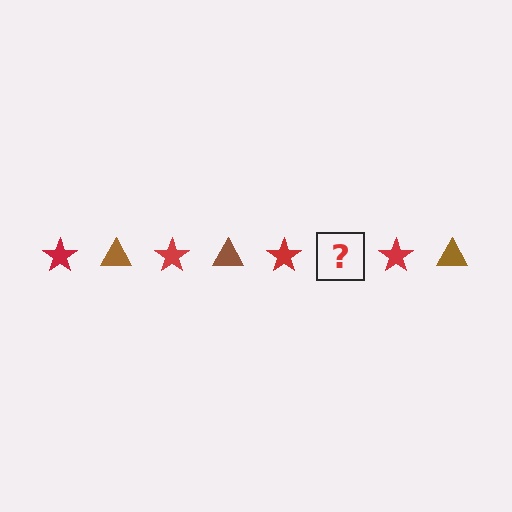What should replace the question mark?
The question mark should be replaced with a brown triangle.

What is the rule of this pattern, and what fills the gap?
The rule is that the pattern alternates between red star and brown triangle. The gap should be filled with a brown triangle.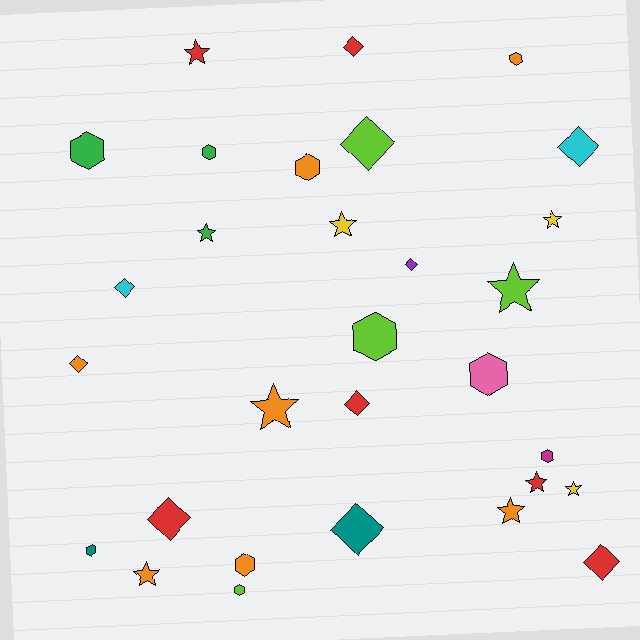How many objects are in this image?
There are 30 objects.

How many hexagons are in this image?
There are 10 hexagons.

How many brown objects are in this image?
There are no brown objects.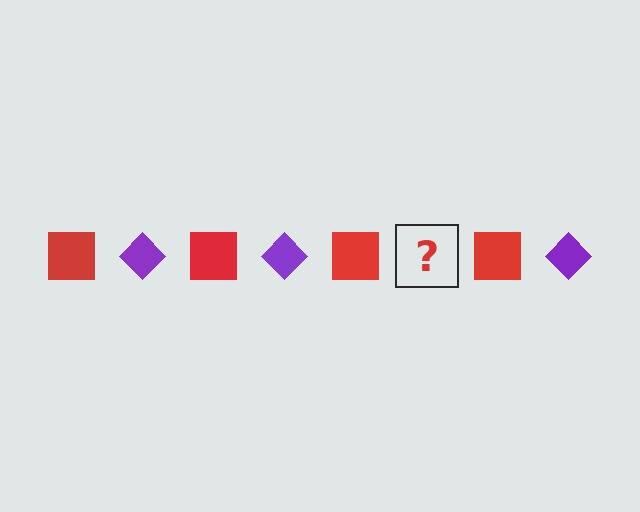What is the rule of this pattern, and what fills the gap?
The rule is that the pattern alternates between red square and purple diamond. The gap should be filled with a purple diamond.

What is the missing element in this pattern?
The missing element is a purple diamond.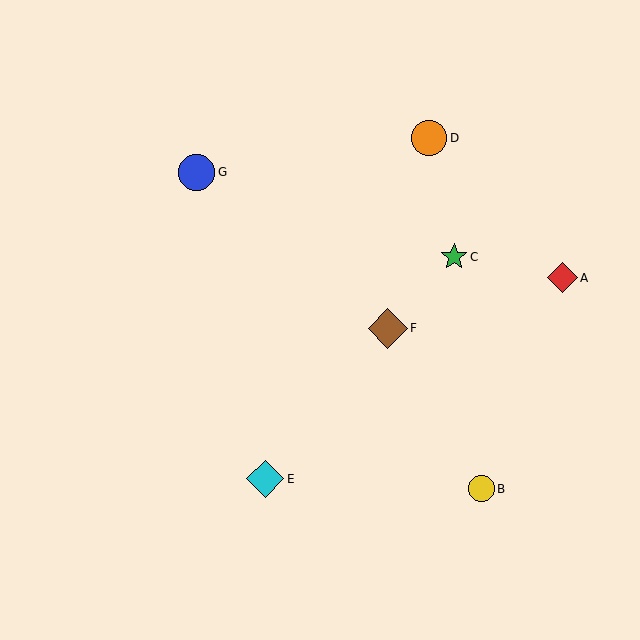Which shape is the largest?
The brown diamond (labeled F) is the largest.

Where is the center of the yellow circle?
The center of the yellow circle is at (481, 489).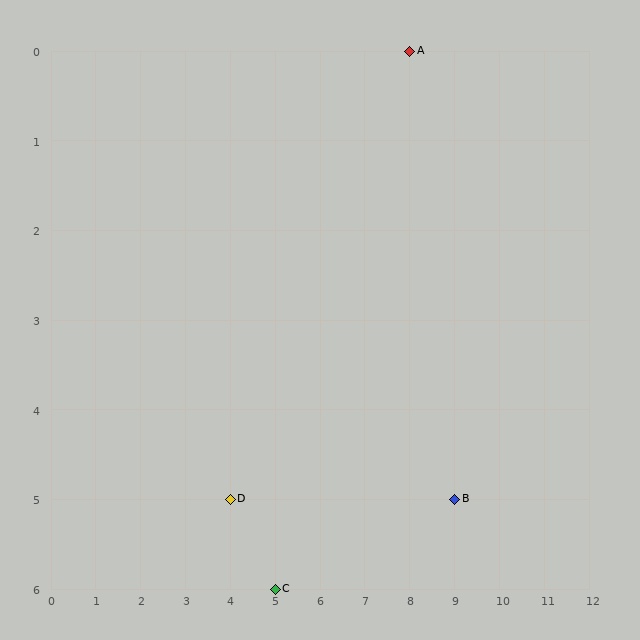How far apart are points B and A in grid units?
Points B and A are 1 column and 5 rows apart (about 5.1 grid units diagonally).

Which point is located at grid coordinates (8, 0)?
Point A is at (8, 0).